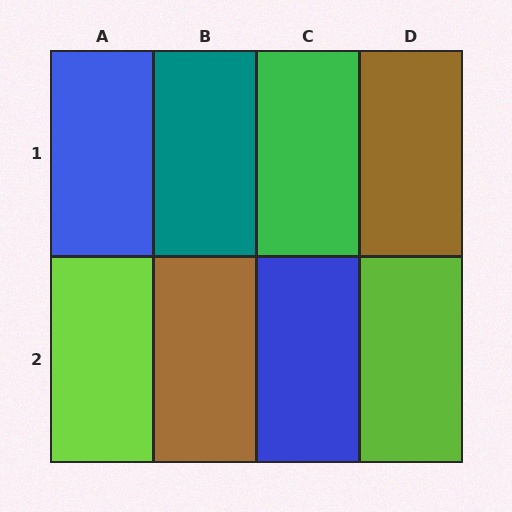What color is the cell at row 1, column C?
Green.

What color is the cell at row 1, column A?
Blue.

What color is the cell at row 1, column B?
Teal.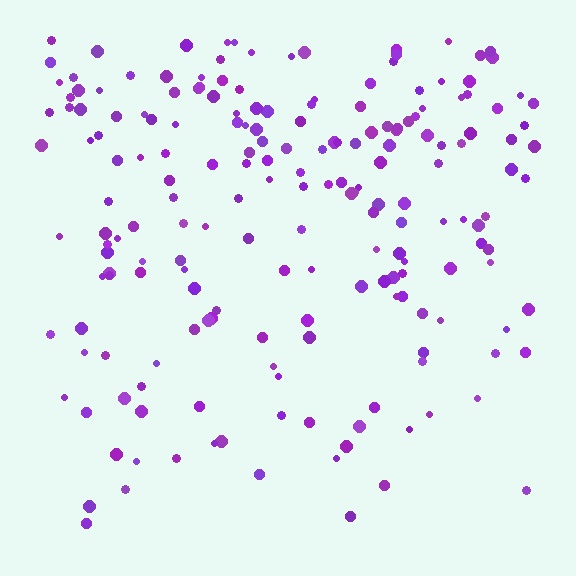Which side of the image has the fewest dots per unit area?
The bottom.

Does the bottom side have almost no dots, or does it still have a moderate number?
Still a moderate number, just noticeably fewer than the top.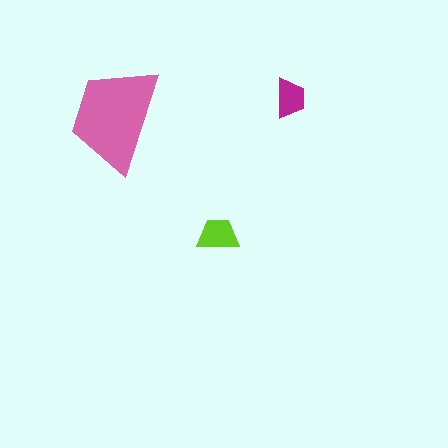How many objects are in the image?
There are 3 objects in the image.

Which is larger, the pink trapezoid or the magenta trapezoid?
The pink one.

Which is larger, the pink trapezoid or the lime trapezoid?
The pink one.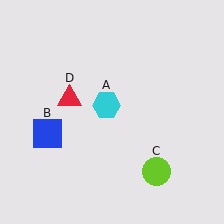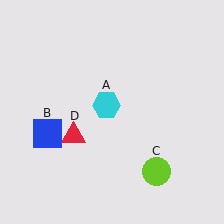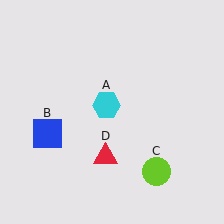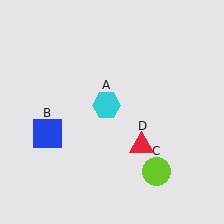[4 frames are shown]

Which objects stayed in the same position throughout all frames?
Cyan hexagon (object A) and blue square (object B) and lime circle (object C) remained stationary.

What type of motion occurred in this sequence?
The red triangle (object D) rotated counterclockwise around the center of the scene.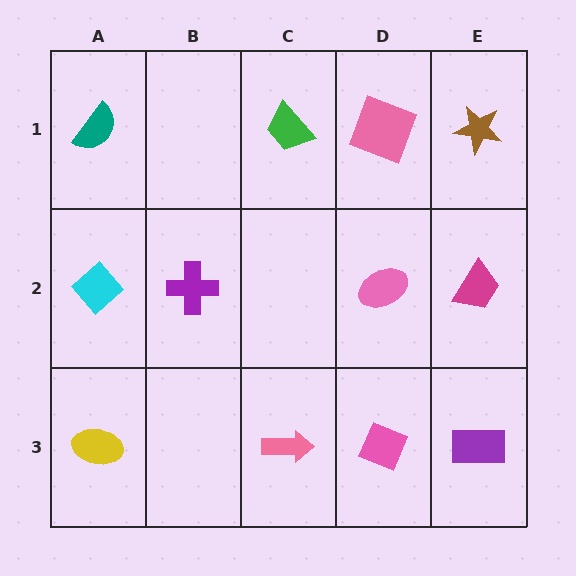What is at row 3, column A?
A yellow ellipse.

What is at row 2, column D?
A pink ellipse.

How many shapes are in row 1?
4 shapes.